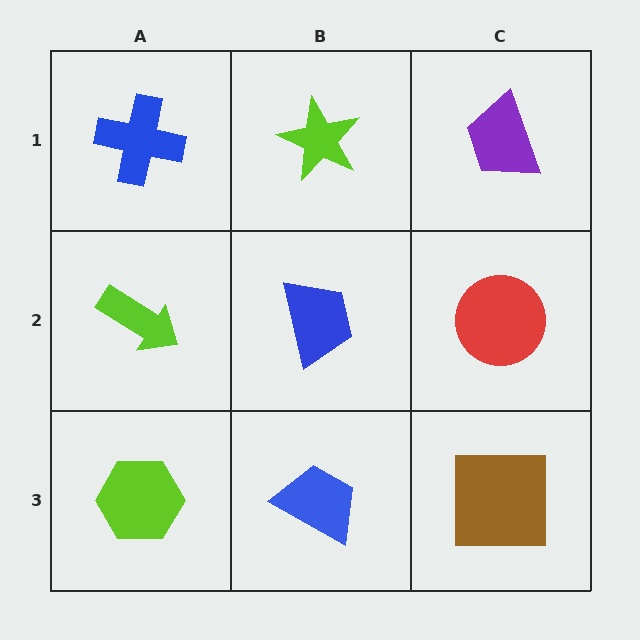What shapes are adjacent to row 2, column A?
A blue cross (row 1, column A), a lime hexagon (row 3, column A), a blue trapezoid (row 2, column B).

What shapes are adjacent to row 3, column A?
A lime arrow (row 2, column A), a blue trapezoid (row 3, column B).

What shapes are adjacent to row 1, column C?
A red circle (row 2, column C), a lime star (row 1, column B).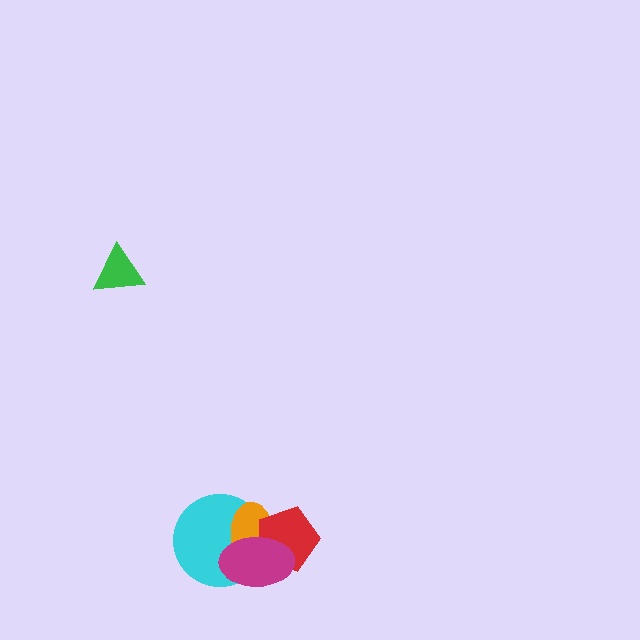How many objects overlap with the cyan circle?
3 objects overlap with the cyan circle.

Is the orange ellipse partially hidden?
Yes, it is partially covered by another shape.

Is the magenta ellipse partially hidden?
No, no other shape covers it.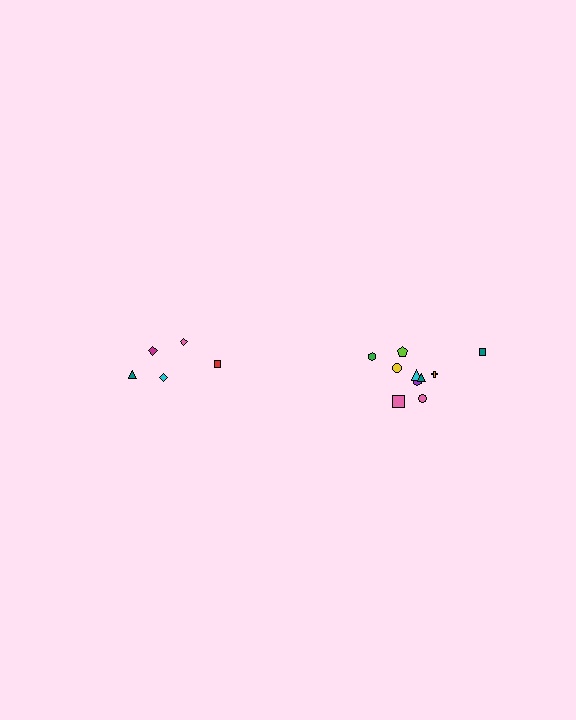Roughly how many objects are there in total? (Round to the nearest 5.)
Roughly 15 objects in total.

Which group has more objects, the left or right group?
The right group.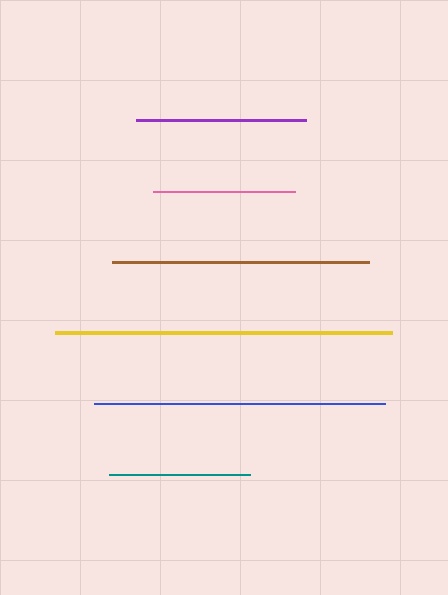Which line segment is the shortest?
The teal line is the shortest at approximately 141 pixels.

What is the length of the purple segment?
The purple segment is approximately 170 pixels long.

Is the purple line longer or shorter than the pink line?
The purple line is longer than the pink line.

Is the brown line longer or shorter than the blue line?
The blue line is longer than the brown line.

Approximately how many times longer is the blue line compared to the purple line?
The blue line is approximately 1.7 times the length of the purple line.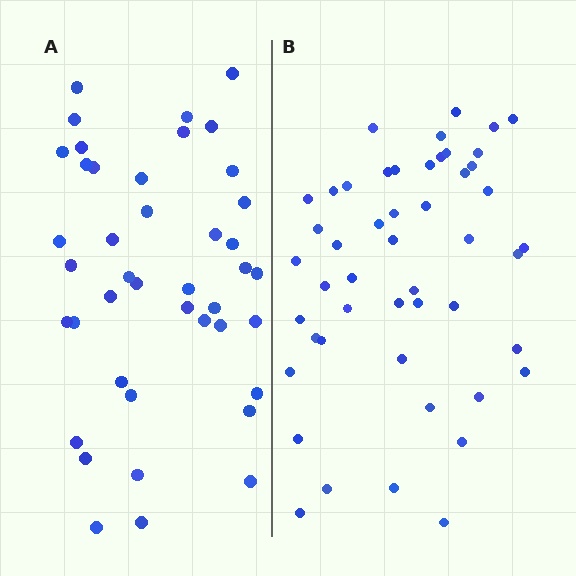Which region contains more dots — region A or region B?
Region B (the right region) has more dots.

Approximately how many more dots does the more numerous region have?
Region B has roughly 8 or so more dots than region A.